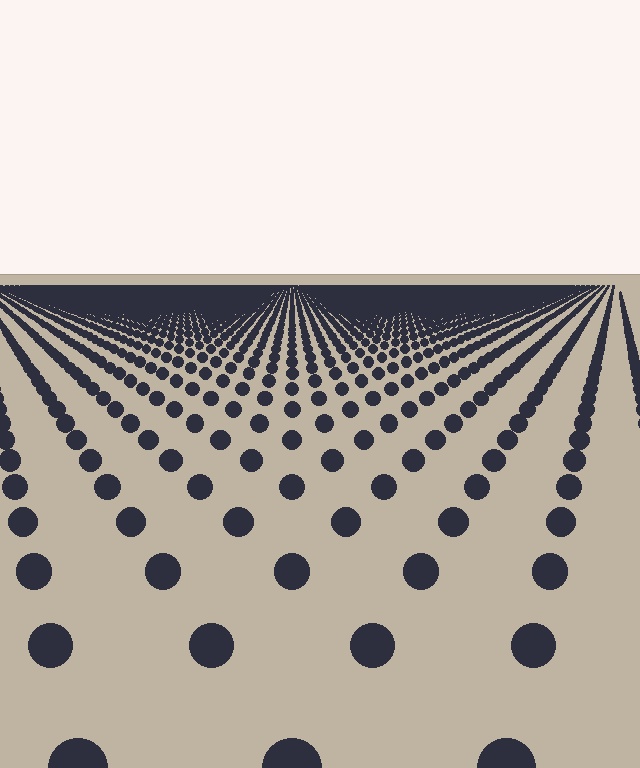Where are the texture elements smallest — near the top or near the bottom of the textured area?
Near the top.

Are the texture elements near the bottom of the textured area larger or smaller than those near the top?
Larger. Near the bottom, elements are closer to the viewer and appear at a bigger on-screen size.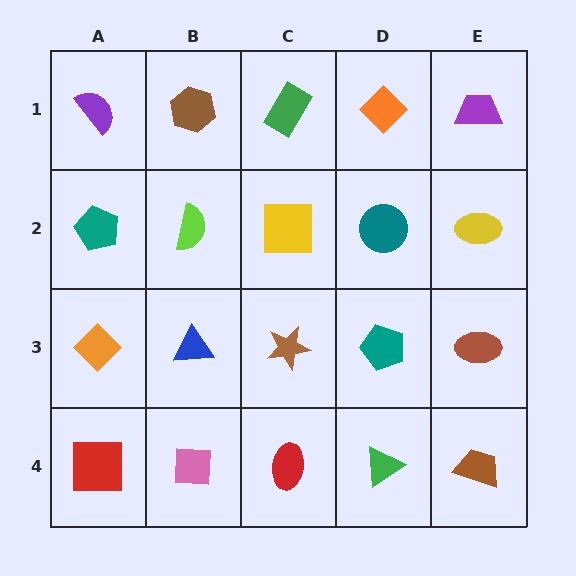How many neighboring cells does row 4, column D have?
3.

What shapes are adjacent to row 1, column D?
A teal circle (row 2, column D), a green rectangle (row 1, column C), a purple trapezoid (row 1, column E).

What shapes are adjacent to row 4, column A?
An orange diamond (row 3, column A), a pink square (row 4, column B).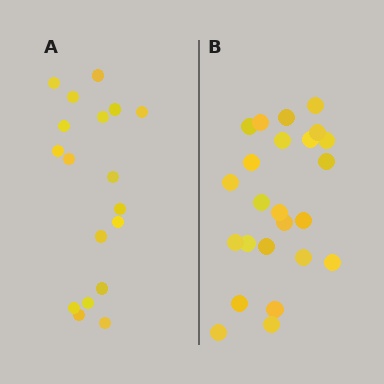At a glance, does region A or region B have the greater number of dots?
Region B (the right region) has more dots.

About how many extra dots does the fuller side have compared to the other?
Region B has about 6 more dots than region A.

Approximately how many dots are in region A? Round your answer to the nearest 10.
About 20 dots. (The exact count is 18, which rounds to 20.)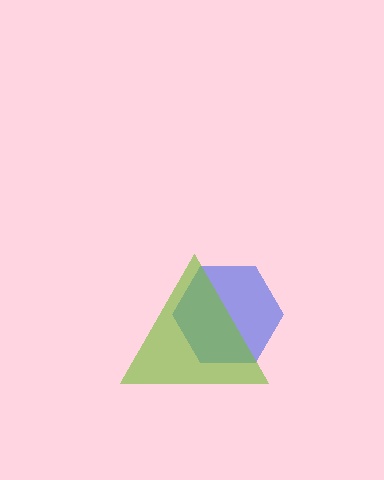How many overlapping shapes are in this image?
There are 2 overlapping shapes in the image.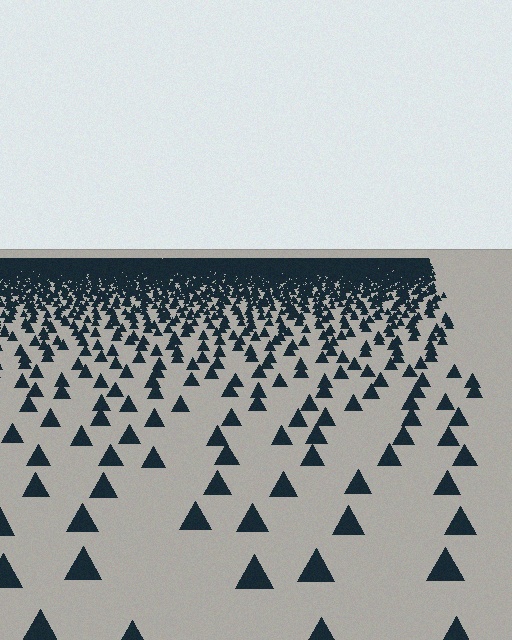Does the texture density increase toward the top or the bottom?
Density increases toward the top.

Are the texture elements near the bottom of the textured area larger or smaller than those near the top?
Larger. Near the bottom, elements are closer to the viewer and appear at a bigger on-screen size.